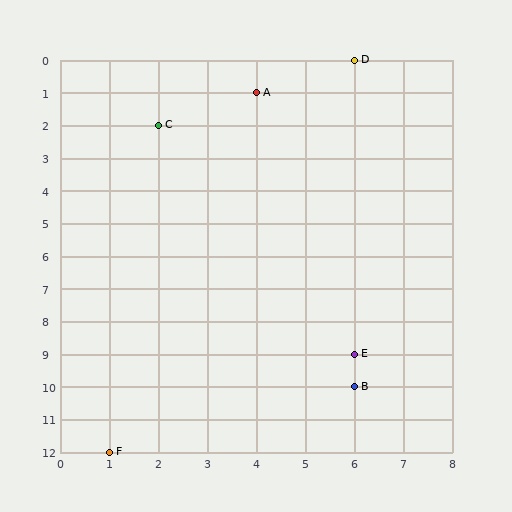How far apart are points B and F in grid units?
Points B and F are 5 columns and 2 rows apart (about 5.4 grid units diagonally).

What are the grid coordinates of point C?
Point C is at grid coordinates (2, 2).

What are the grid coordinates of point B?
Point B is at grid coordinates (6, 10).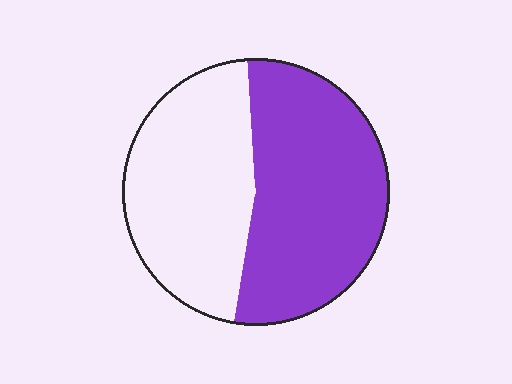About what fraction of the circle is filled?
About one half (1/2).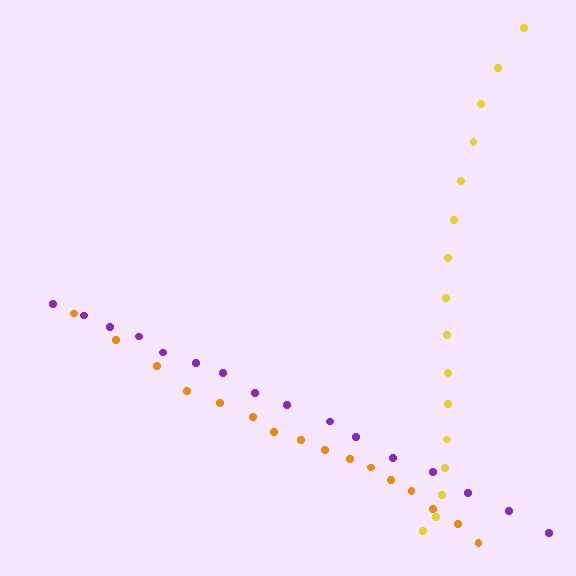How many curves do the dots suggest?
There are 3 distinct paths.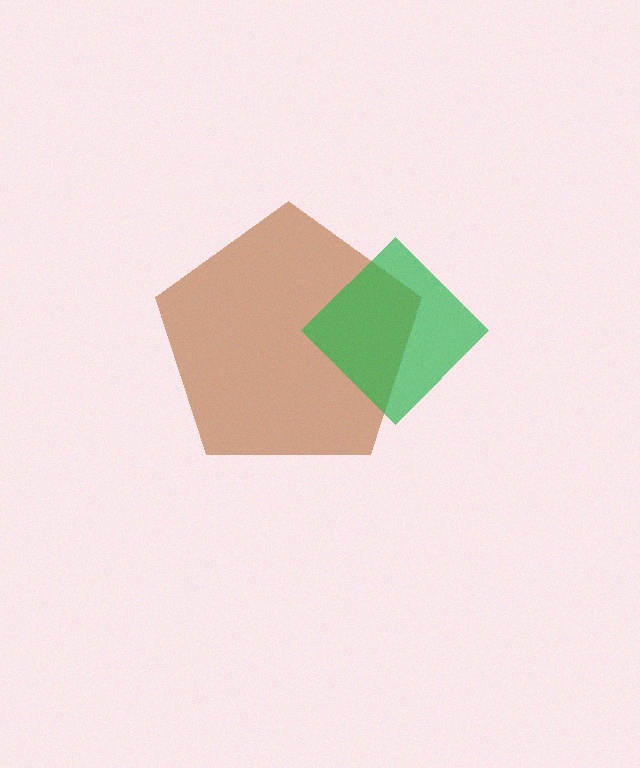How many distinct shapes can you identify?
There are 2 distinct shapes: a brown pentagon, a green diamond.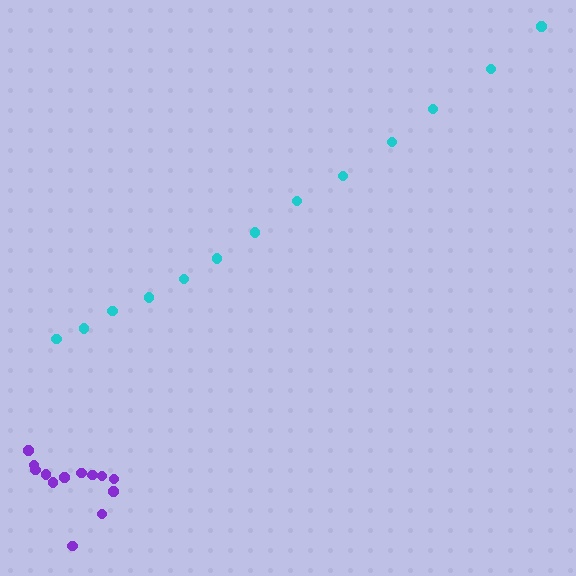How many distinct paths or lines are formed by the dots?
There are 2 distinct paths.